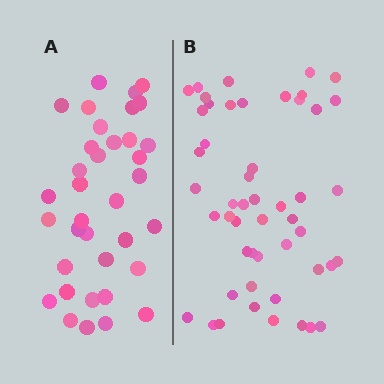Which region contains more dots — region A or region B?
Region B (the right region) has more dots.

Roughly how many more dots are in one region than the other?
Region B has approximately 15 more dots than region A.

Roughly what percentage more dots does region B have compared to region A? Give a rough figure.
About 40% more.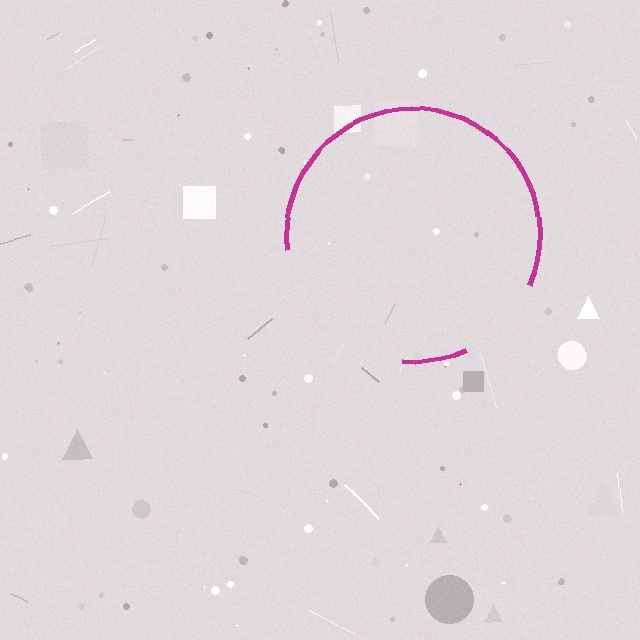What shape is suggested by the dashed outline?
The dashed outline suggests a circle.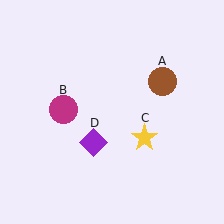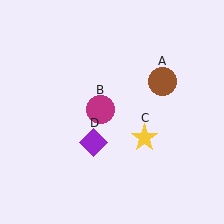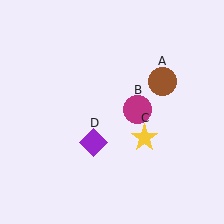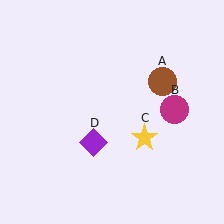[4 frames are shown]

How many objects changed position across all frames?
1 object changed position: magenta circle (object B).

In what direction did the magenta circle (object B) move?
The magenta circle (object B) moved right.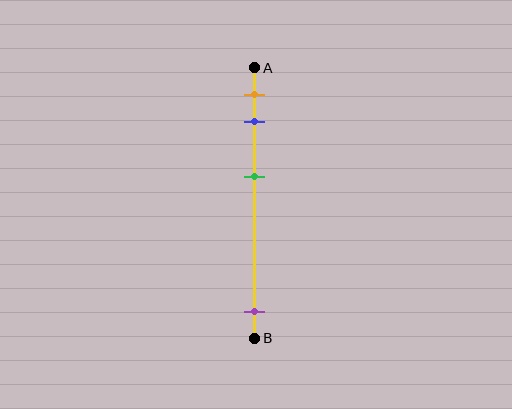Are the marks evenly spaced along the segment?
No, the marks are not evenly spaced.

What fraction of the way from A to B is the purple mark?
The purple mark is approximately 90% (0.9) of the way from A to B.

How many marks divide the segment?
There are 4 marks dividing the segment.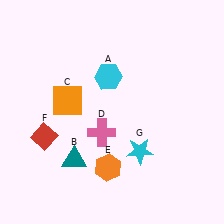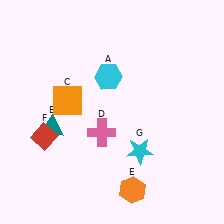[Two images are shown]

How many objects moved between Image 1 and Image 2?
2 objects moved between the two images.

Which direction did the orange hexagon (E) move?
The orange hexagon (E) moved right.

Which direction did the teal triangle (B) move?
The teal triangle (B) moved up.